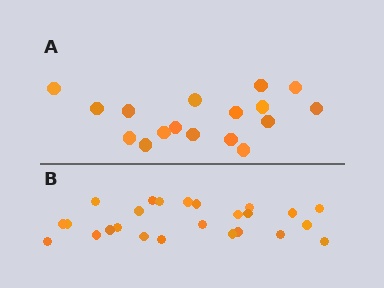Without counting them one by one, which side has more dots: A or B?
Region B (the bottom region) has more dots.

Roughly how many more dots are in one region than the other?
Region B has roughly 8 or so more dots than region A.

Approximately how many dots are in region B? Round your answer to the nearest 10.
About 20 dots. (The exact count is 25, which rounds to 20.)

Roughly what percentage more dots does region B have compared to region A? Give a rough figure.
About 45% more.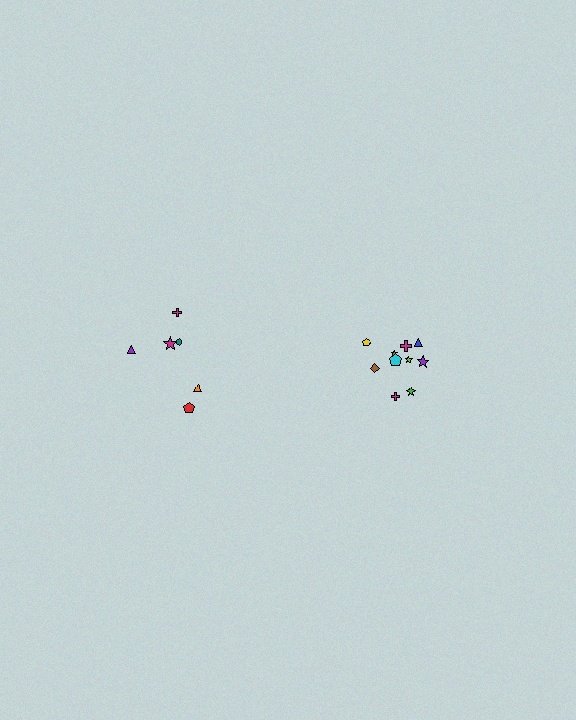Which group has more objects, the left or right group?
The right group.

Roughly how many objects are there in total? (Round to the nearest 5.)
Roughly 15 objects in total.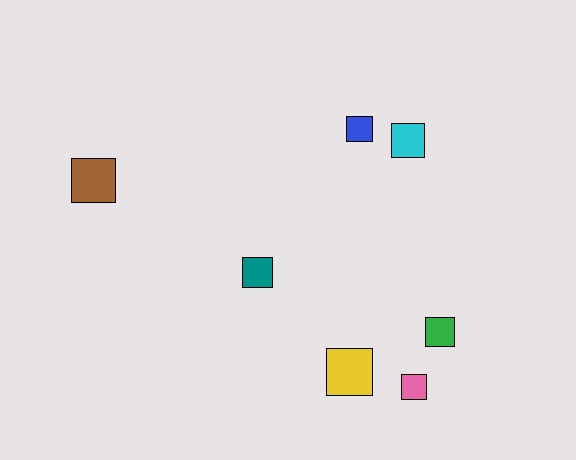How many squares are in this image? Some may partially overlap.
There are 7 squares.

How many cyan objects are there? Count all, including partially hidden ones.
There is 1 cyan object.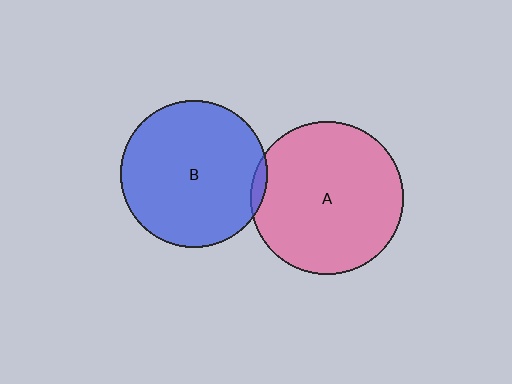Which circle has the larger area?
Circle A (pink).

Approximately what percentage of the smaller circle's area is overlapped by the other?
Approximately 5%.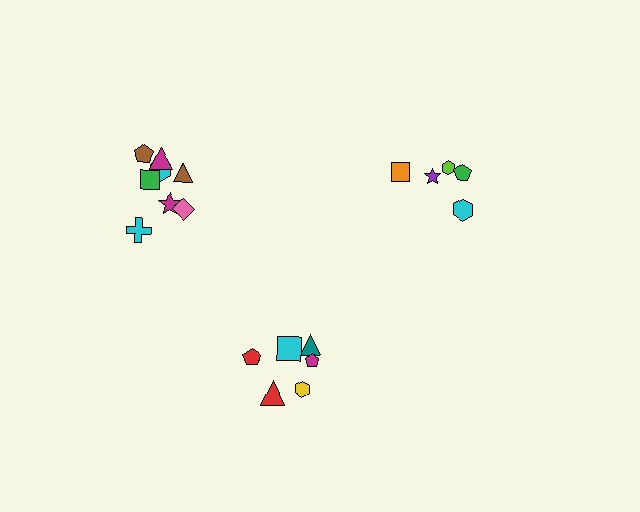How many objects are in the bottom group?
There are 6 objects.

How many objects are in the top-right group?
There are 5 objects.